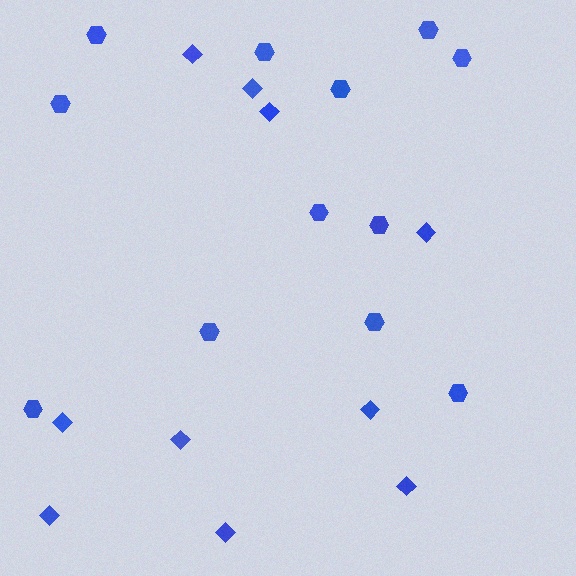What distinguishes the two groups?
There are 2 groups: one group of hexagons (12) and one group of diamonds (10).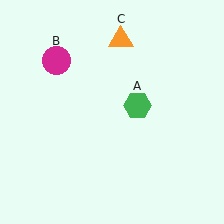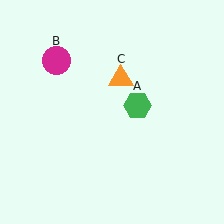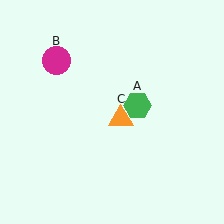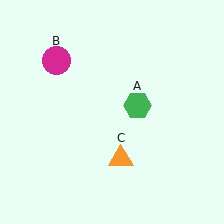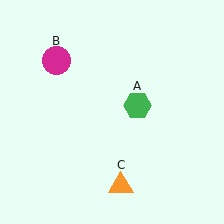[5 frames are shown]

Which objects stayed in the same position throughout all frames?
Green hexagon (object A) and magenta circle (object B) remained stationary.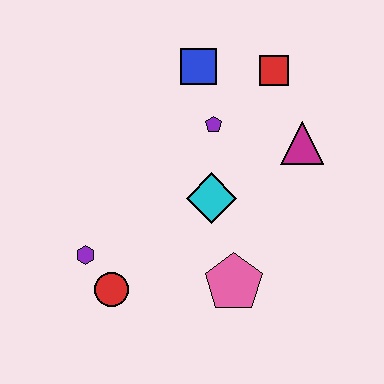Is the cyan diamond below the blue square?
Yes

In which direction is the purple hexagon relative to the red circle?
The purple hexagon is above the red circle.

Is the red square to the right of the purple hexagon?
Yes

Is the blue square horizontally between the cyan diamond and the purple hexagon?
Yes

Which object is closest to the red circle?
The purple hexagon is closest to the red circle.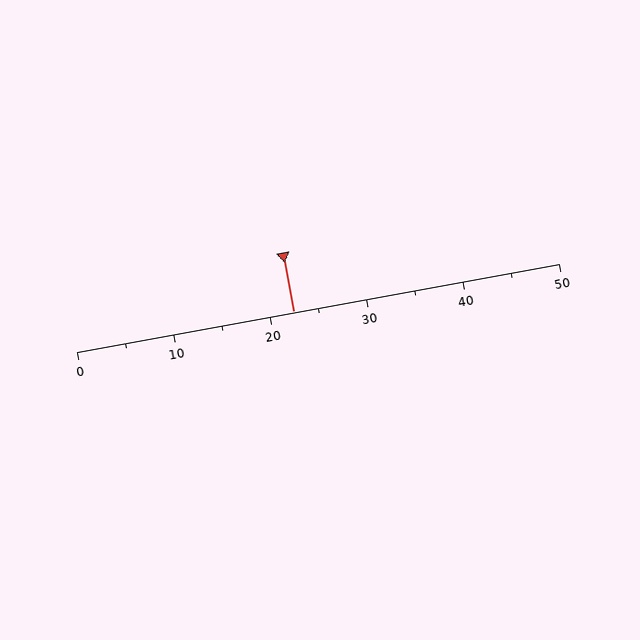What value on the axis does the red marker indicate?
The marker indicates approximately 22.5.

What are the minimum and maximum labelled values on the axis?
The axis runs from 0 to 50.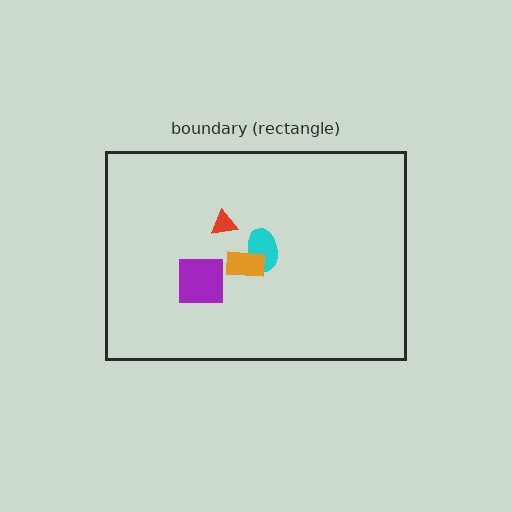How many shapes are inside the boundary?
4 inside, 0 outside.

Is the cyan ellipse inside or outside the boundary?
Inside.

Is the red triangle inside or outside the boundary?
Inside.